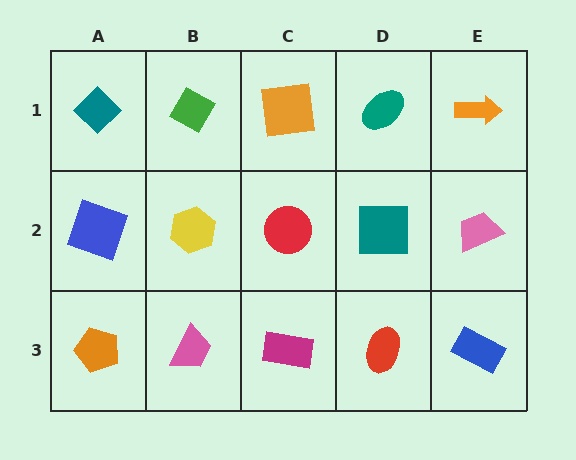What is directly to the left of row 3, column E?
A red ellipse.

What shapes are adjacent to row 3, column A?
A blue square (row 2, column A), a pink trapezoid (row 3, column B).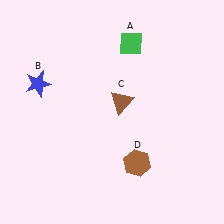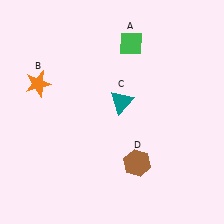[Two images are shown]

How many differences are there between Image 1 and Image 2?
There are 2 differences between the two images.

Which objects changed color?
B changed from blue to orange. C changed from brown to teal.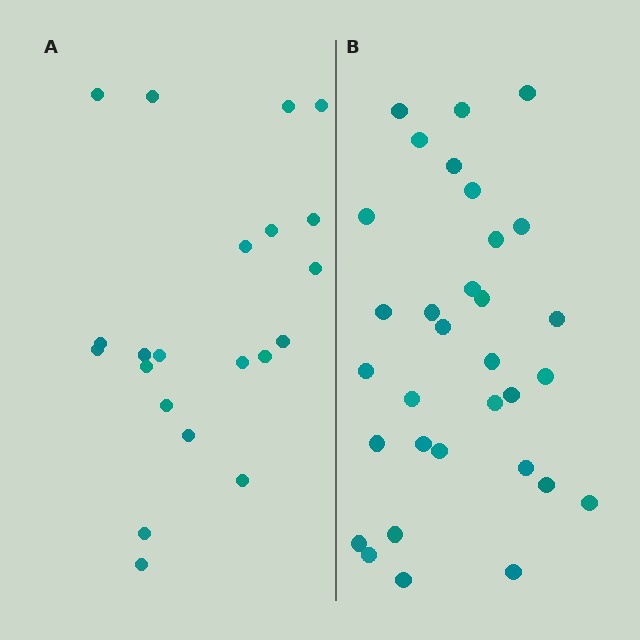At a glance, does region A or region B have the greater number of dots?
Region B (the right region) has more dots.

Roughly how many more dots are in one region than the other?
Region B has roughly 12 or so more dots than region A.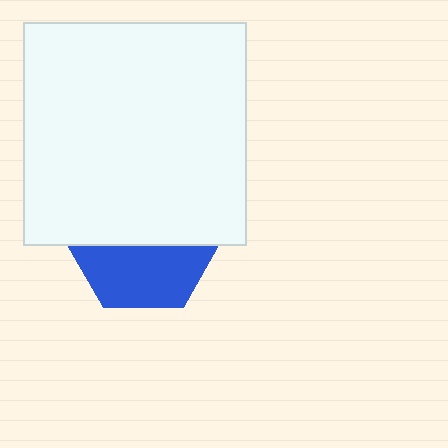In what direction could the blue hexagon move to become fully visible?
The blue hexagon could move down. That would shift it out from behind the white square entirely.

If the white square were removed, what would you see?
You would see the complete blue hexagon.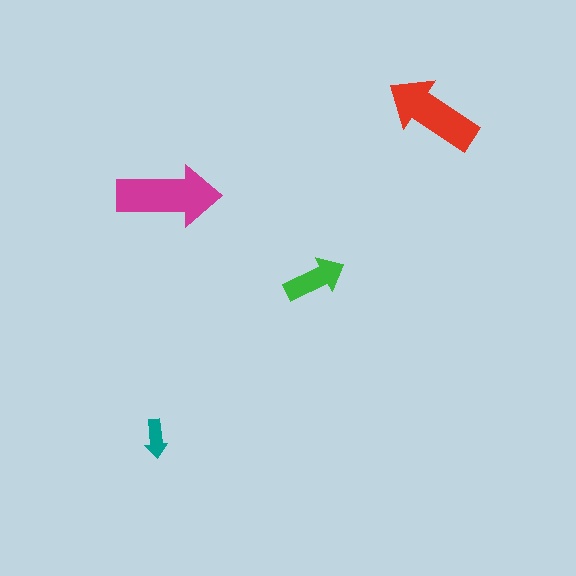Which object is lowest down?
The teal arrow is bottommost.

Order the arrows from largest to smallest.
the magenta one, the red one, the green one, the teal one.